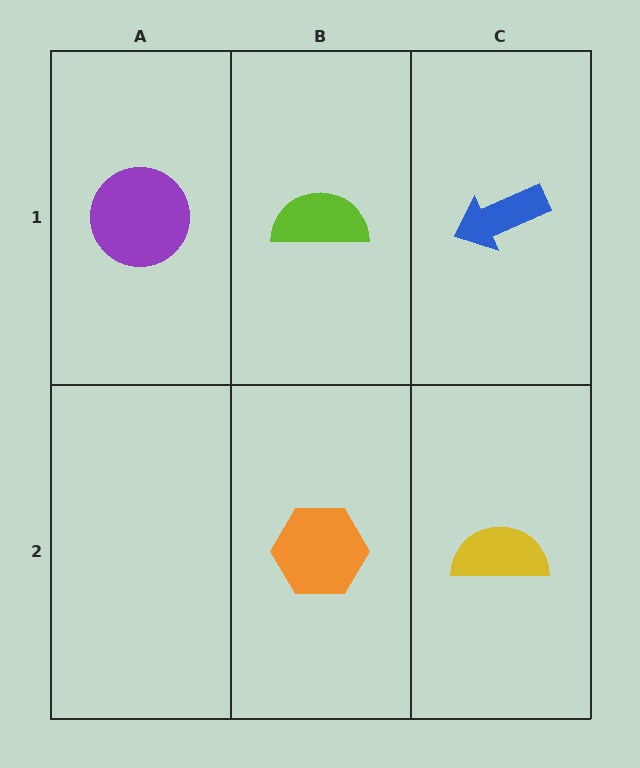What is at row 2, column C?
A yellow semicircle.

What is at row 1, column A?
A purple circle.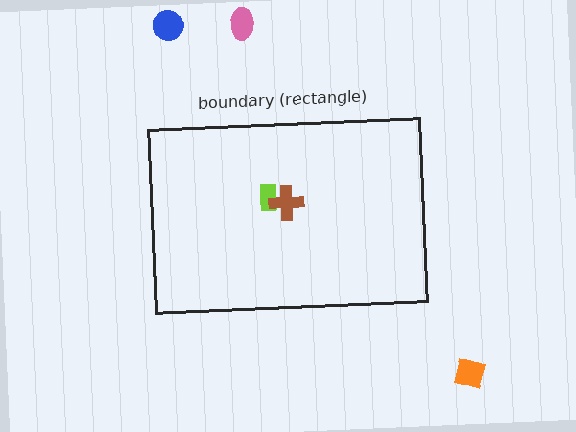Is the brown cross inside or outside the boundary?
Inside.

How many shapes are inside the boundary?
2 inside, 3 outside.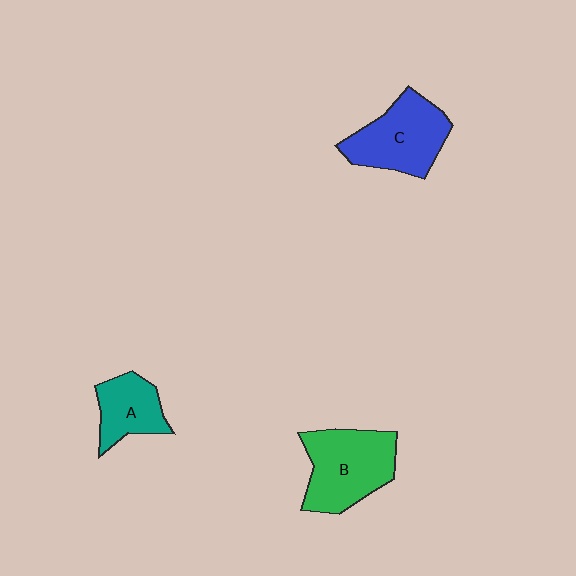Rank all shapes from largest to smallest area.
From largest to smallest: B (green), C (blue), A (teal).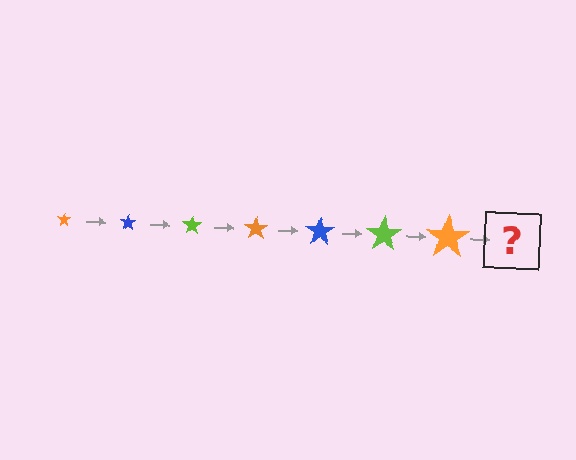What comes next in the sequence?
The next element should be a blue star, larger than the previous one.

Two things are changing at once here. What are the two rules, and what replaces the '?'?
The two rules are that the star grows larger each step and the color cycles through orange, blue, and lime. The '?' should be a blue star, larger than the previous one.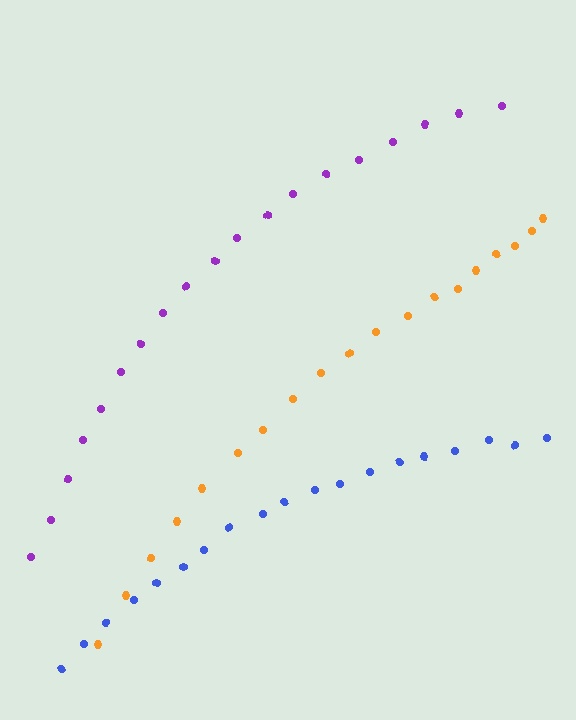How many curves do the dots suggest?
There are 3 distinct paths.